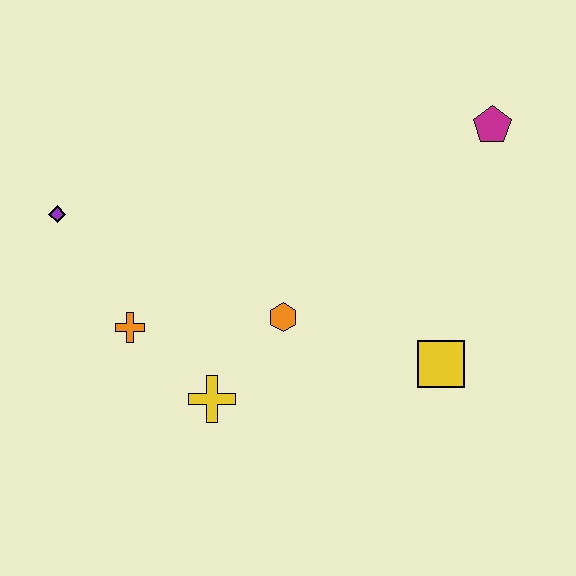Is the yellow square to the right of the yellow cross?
Yes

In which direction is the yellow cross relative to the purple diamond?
The yellow cross is below the purple diamond.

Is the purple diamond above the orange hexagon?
Yes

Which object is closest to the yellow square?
The orange hexagon is closest to the yellow square.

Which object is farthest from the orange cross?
The magenta pentagon is farthest from the orange cross.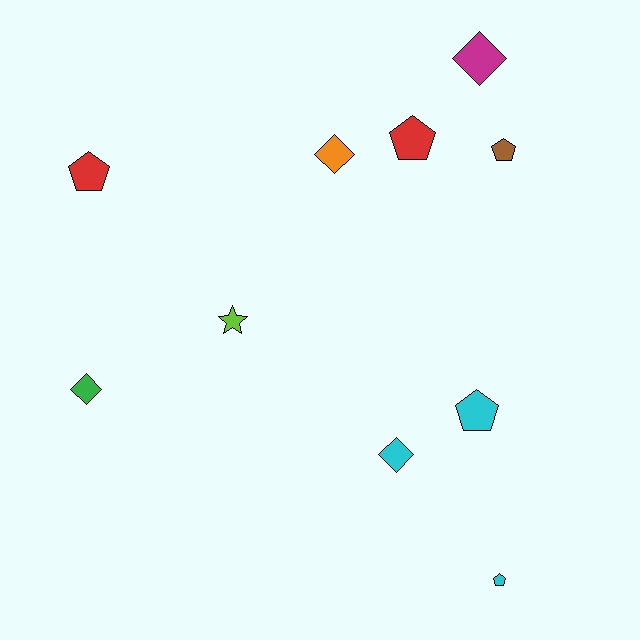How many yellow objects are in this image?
There are no yellow objects.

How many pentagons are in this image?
There are 5 pentagons.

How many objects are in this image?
There are 10 objects.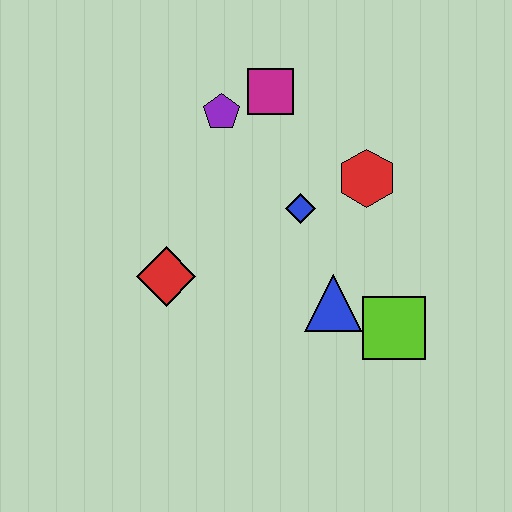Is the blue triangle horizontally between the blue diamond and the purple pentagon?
No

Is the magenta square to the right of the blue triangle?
No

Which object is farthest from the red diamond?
The lime square is farthest from the red diamond.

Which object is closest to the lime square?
The blue triangle is closest to the lime square.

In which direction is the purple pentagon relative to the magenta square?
The purple pentagon is to the left of the magenta square.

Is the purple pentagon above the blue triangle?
Yes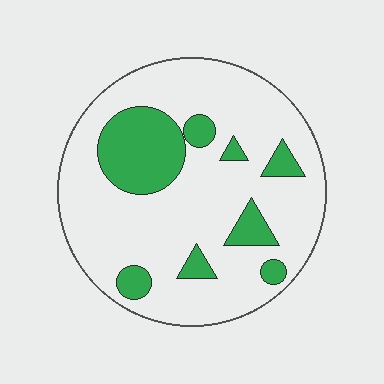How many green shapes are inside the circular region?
8.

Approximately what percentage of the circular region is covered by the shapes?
Approximately 20%.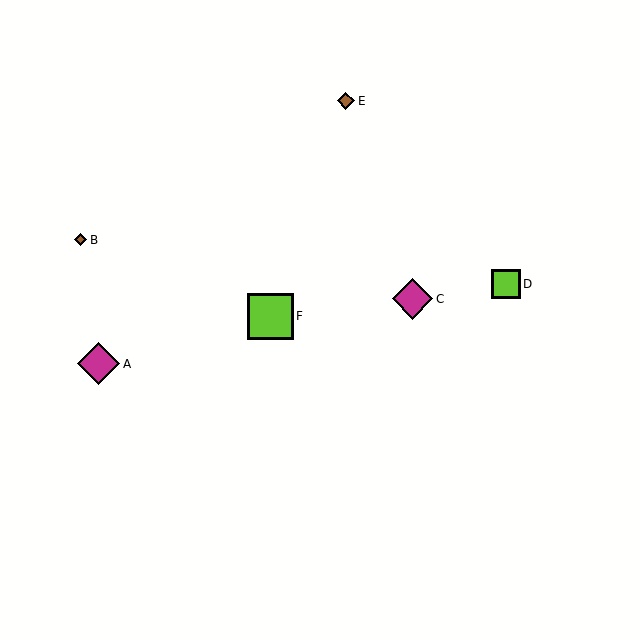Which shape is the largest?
The lime square (labeled F) is the largest.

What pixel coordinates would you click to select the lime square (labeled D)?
Click at (506, 284) to select the lime square D.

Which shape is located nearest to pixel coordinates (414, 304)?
The magenta diamond (labeled C) at (413, 299) is nearest to that location.